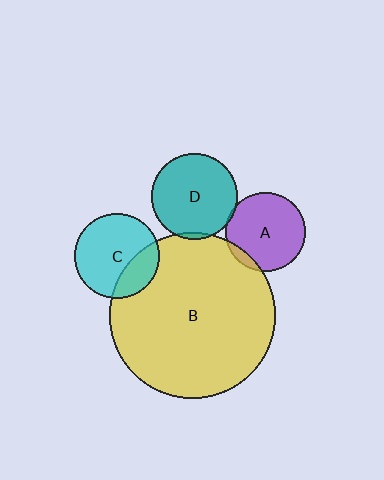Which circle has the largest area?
Circle B (yellow).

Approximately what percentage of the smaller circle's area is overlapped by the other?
Approximately 5%.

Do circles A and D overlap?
Yes.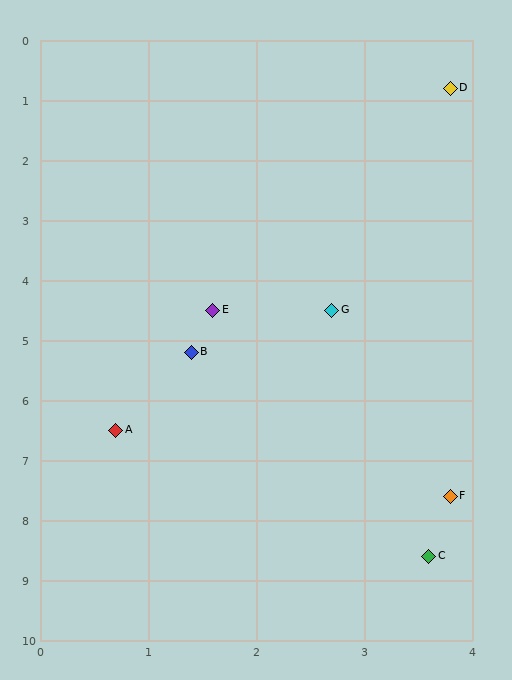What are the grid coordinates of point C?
Point C is at approximately (3.6, 8.6).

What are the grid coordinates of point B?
Point B is at approximately (1.4, 5.2).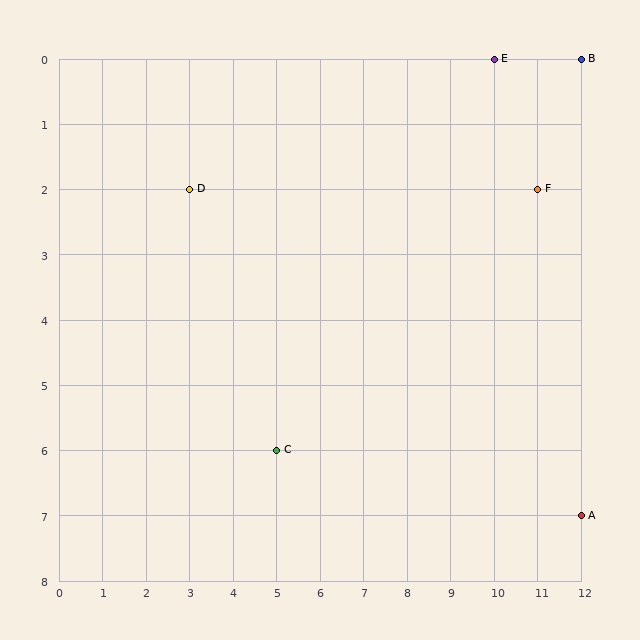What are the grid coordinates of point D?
Point D is at grid coordinates (3, 2).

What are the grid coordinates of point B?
Point B is at grid coordinates (12, 0).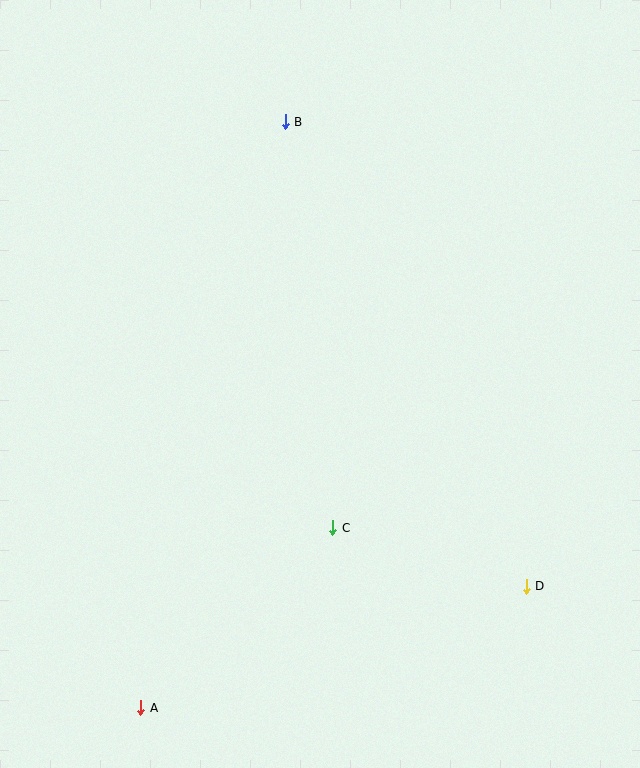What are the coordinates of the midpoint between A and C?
The midpoint between A and C is at (237, 618).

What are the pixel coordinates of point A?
Point A is at (141, 708).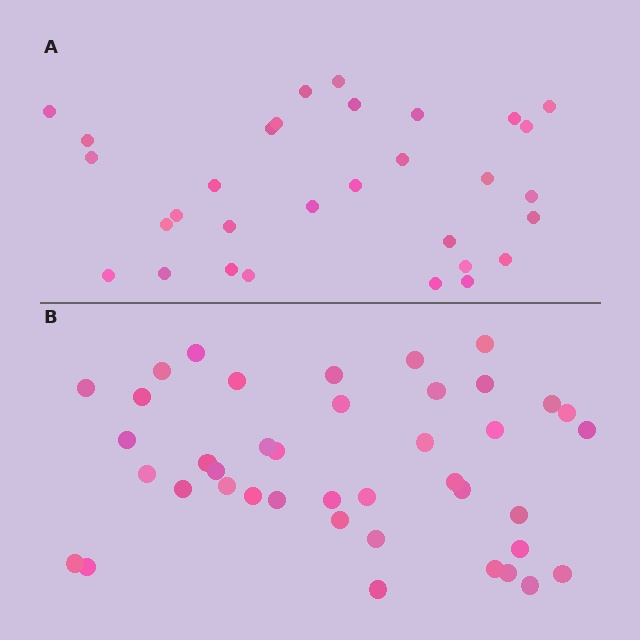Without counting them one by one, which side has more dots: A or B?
Region B (the bottom region) has more dots.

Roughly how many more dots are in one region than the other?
Region B has roughly 10 or so more dots than region A.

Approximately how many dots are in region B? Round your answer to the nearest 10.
About 40 dots. (The exact count is 41, which rounds to 40.)